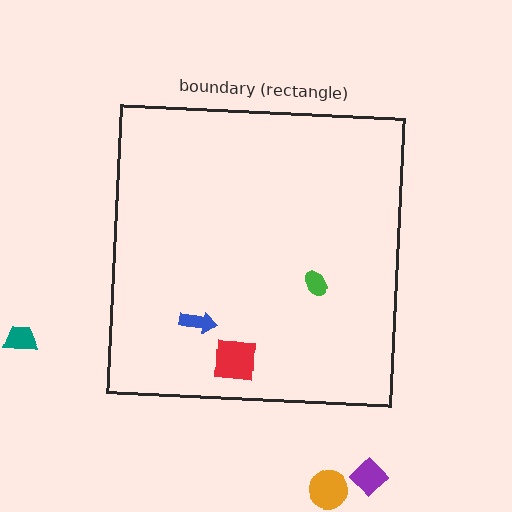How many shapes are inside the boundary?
3 inside, 3 outside.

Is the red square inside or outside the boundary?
Inside.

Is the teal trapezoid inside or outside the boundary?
Outside.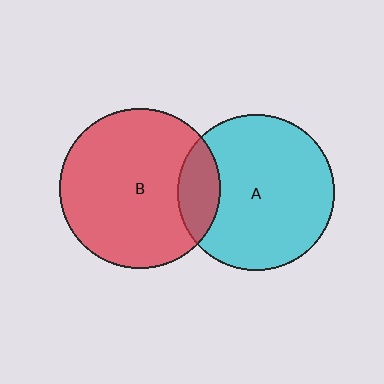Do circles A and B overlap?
Yes.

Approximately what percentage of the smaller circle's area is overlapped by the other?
Approximately 15%.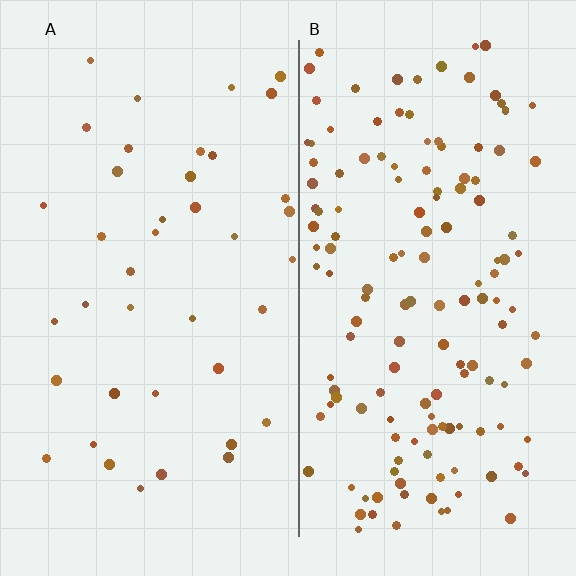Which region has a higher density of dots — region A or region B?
B (the right).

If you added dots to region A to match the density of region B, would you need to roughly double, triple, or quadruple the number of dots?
Approximately quadruple.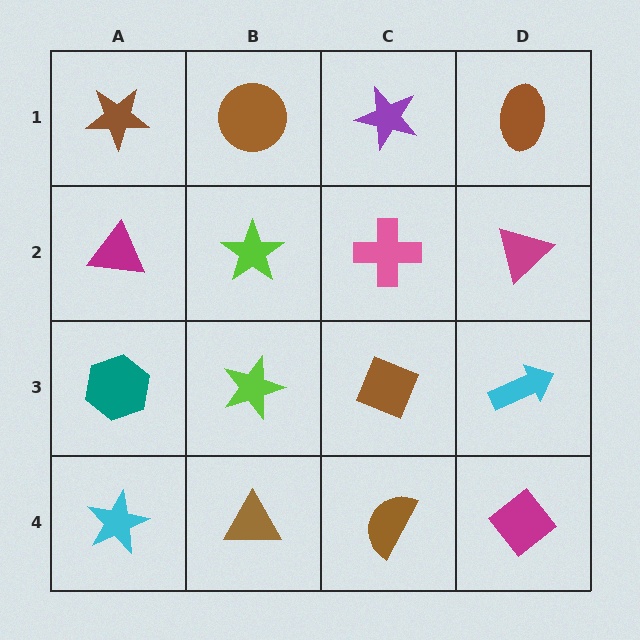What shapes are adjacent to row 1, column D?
A magenta triangle (row 2, column D), a purple star (row 1, column C).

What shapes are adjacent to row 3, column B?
A lime star (row 2, column B), a brown triangle (row 4, column B), a teal hexagon (row 3, column A), a brown diamond (row 3, column C).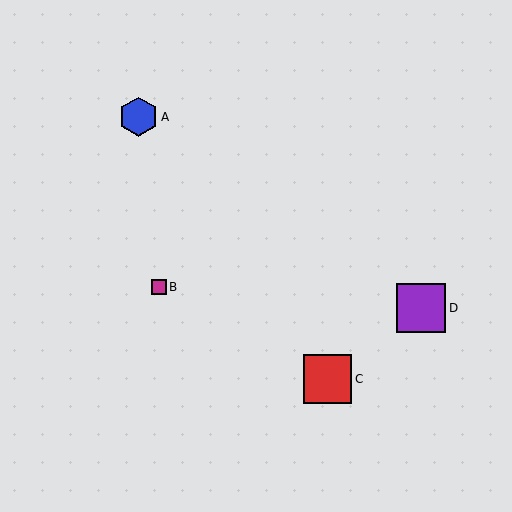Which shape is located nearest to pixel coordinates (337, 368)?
The red square (labeled C) at (327, 379) is nearest to that location.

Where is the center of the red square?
The center of the red square is at (327, 379).